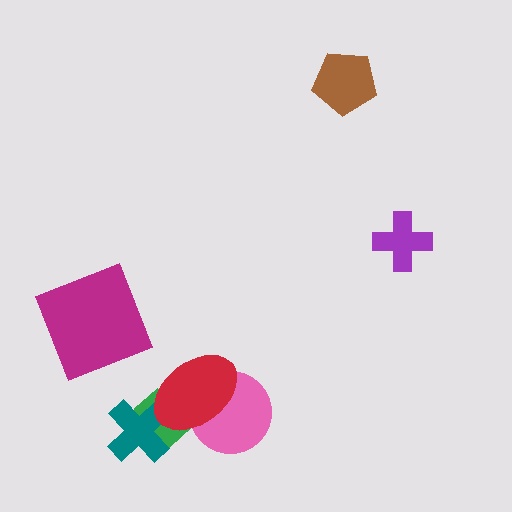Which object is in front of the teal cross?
The red ellipse is in front of the teal cross.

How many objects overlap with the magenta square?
0 objects overlap with the magenta square.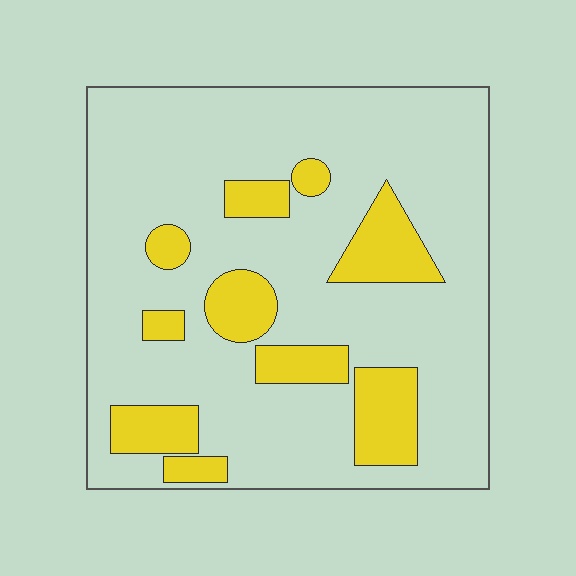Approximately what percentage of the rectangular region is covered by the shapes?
Approximately 20%.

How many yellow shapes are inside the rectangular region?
10.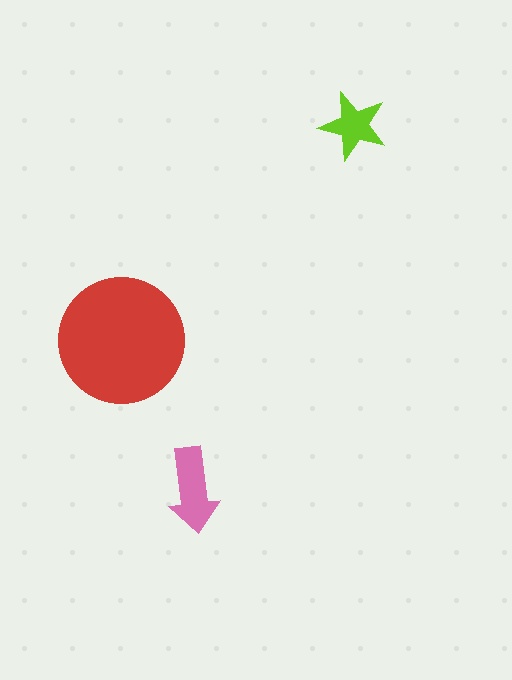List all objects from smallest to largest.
The lime star, the pink arrow, the red circle.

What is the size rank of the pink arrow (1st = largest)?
2nd.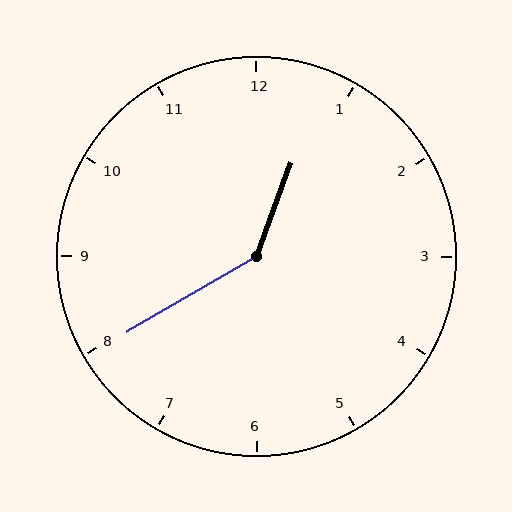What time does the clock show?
12:40.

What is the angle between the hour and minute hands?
Approximately 140 degrees.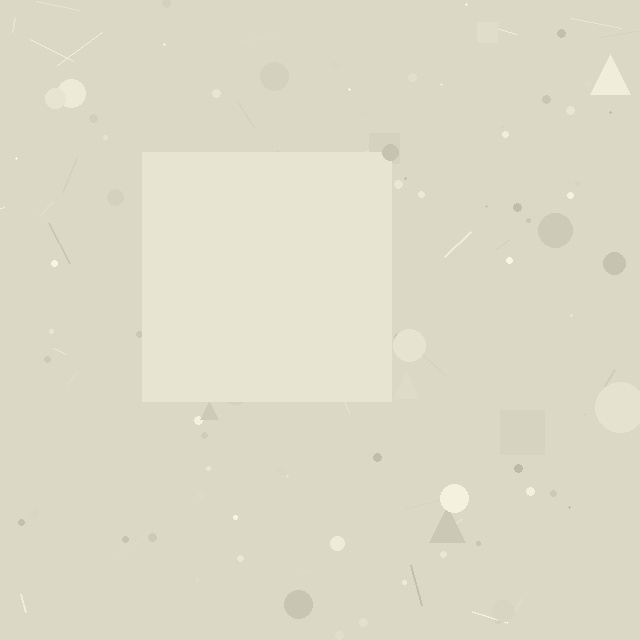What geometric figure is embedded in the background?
A square is embedded in the background.